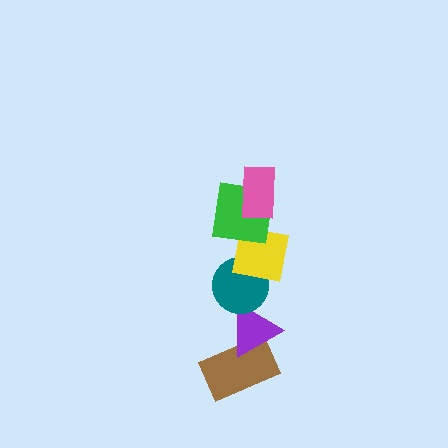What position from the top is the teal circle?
The teal circle is 4th from the top.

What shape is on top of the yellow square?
The green square is on top of the yellow square.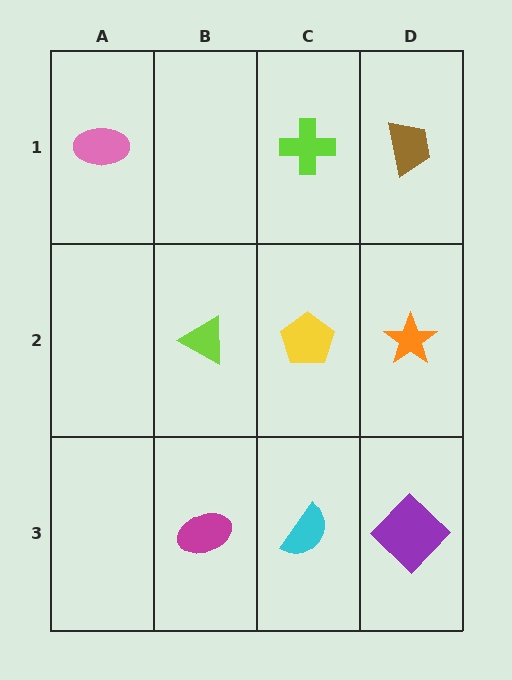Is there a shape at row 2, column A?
No, that cell is empty.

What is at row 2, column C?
A yellow pentagon.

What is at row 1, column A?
A pink ellipse.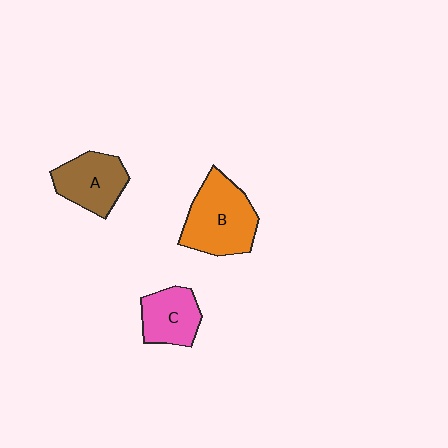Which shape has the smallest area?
Shape C (pink).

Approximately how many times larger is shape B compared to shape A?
Approximately 1.4 times.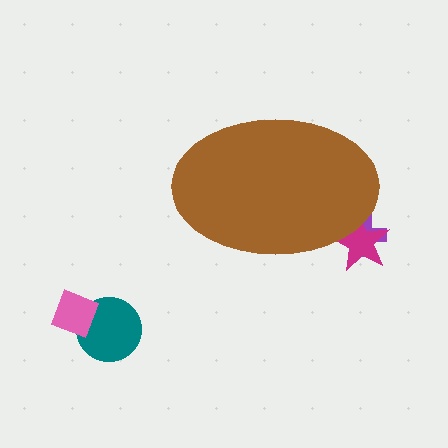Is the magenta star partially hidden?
Yes, the magenta star is partially hidden behind the brown ellipse.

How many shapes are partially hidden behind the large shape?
2 shapes are partially hidden.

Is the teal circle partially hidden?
No, the teal circle is fully visible.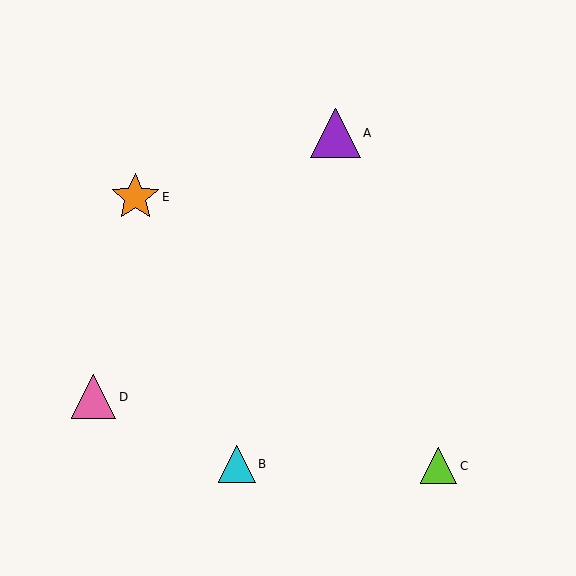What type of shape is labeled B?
Shape B is a cyan triangle.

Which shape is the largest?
The purple triangle (labeled A) is the largest.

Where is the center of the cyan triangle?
The center of the cyan triangle is at (237, 464).